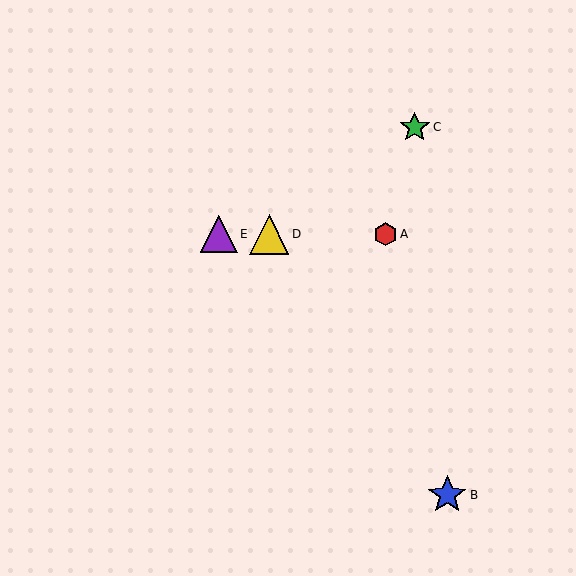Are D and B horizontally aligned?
No, D is at y≈234 and B is at y≈495.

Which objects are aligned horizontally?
Objects A, D, E are aligned horizontally.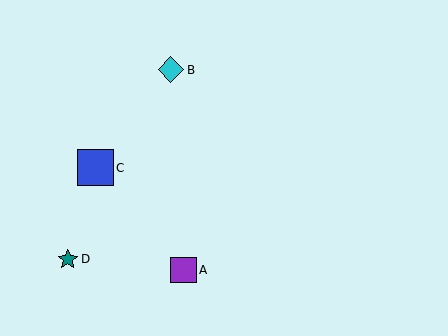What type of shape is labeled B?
Shape B is a cyan diamond.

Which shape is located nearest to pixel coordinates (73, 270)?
The teal star (labeled D) at (68, 259) is nearest to that location.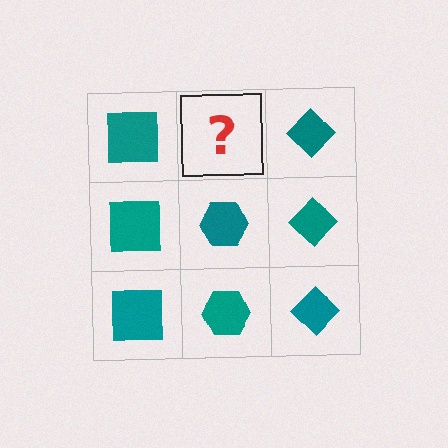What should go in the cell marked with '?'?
The missing cell should contain a teal hexagon.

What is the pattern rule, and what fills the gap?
The rule is that each column has a consistent shape. The gap should be filled with a teal hexagon.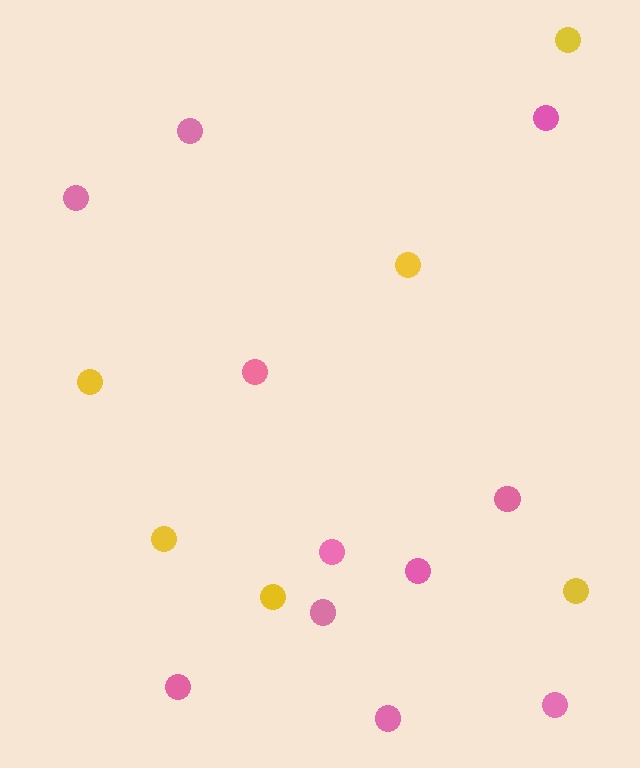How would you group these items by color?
There are 2 groups: one group of pink circles (11) and one group of yellow circles (6).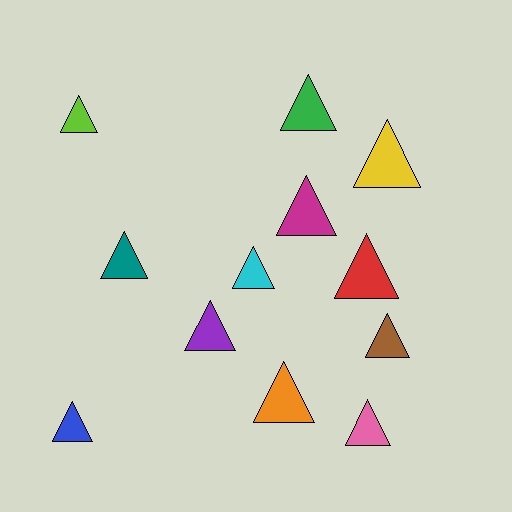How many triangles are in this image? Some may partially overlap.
There are 12 triangles.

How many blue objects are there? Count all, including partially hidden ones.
There is 1 blue object.